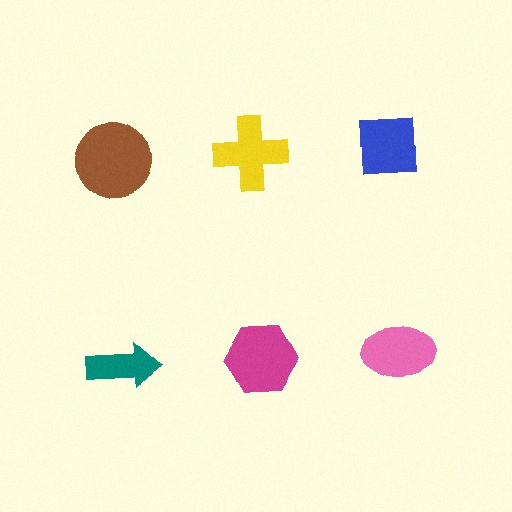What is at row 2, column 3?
A pink ellipse.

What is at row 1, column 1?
A brown circle.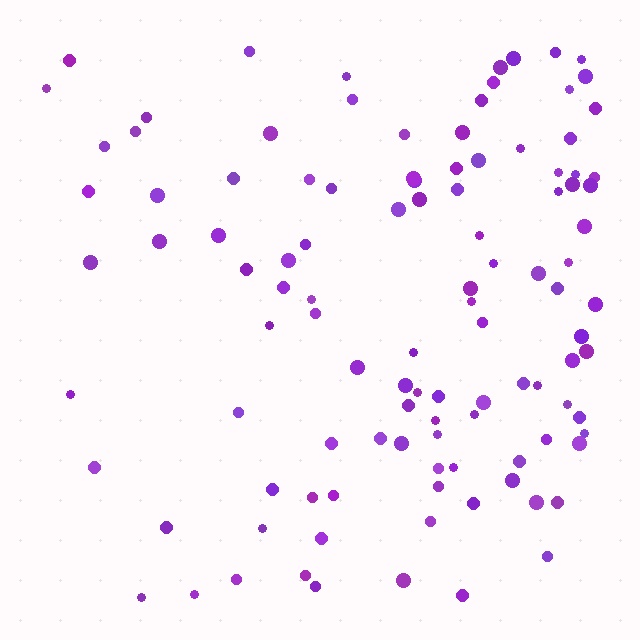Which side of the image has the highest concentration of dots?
The right.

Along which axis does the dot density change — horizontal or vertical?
Horizontal.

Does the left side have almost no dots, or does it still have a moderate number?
Still a moderate number, just noticeably fewer than the right.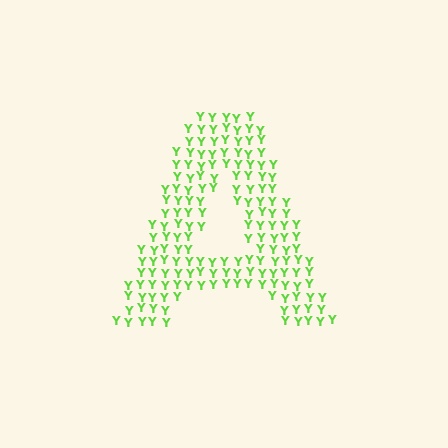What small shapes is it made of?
It is made of small letter Y's.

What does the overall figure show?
The overall figure shows the letter A.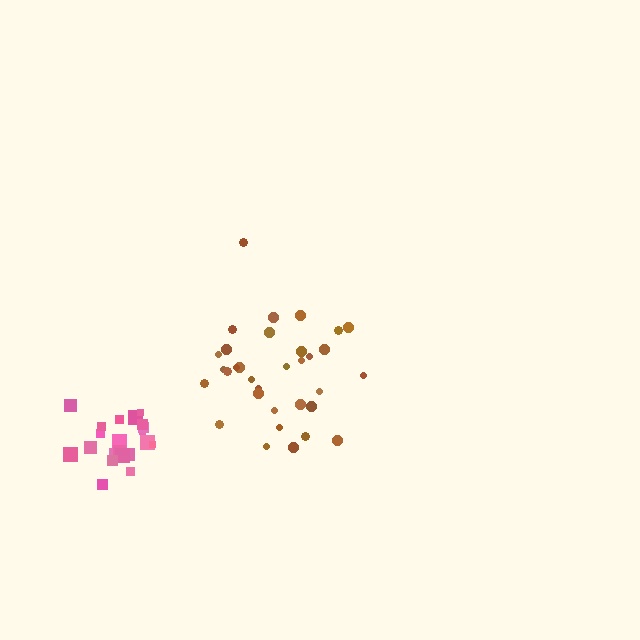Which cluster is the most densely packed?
Pink.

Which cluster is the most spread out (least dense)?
Brown.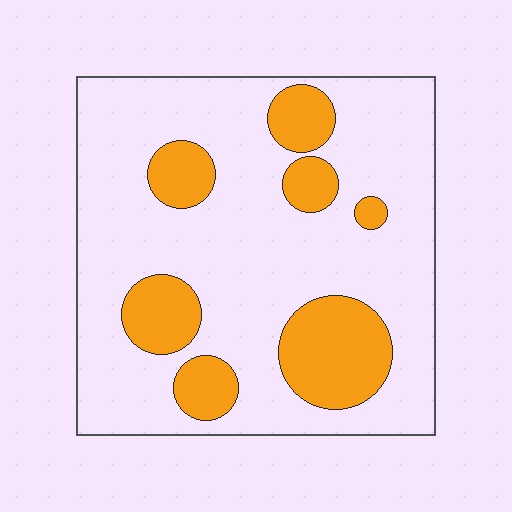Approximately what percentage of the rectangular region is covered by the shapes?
Approximately 25%.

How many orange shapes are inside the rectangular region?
7.